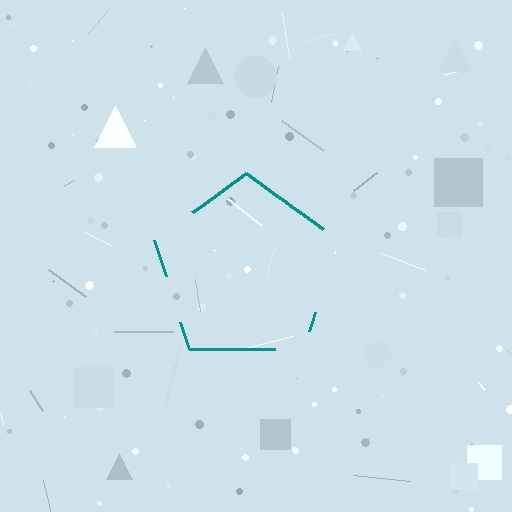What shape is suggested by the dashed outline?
The dashed outline suggests a pentagon.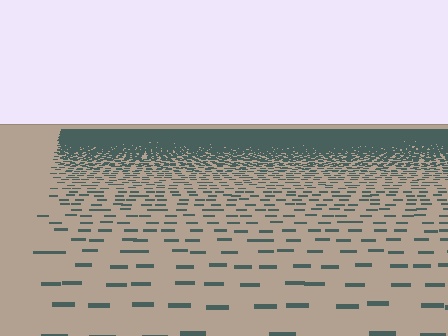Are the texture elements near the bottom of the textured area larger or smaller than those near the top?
Larger. Near the bottom, elements are closer to the viewer and appear at a bigger on-screen size.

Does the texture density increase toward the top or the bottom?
Density increases toward the top.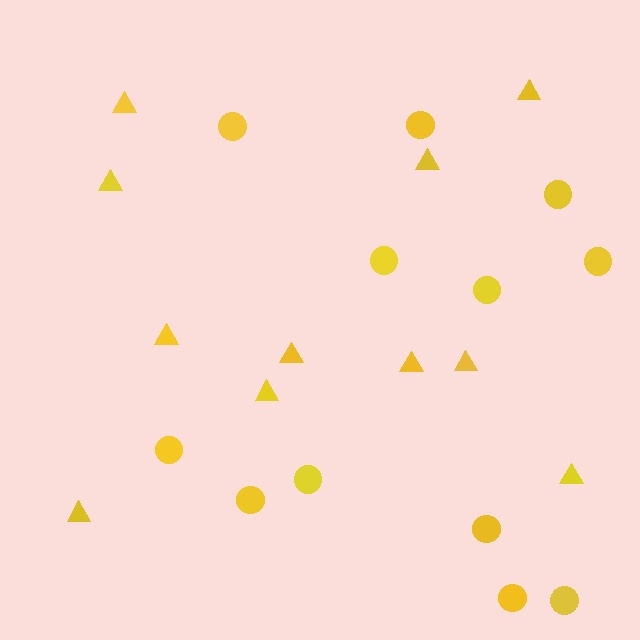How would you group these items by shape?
There are 2 groups: one group of triangles (11) and one group of circles (12).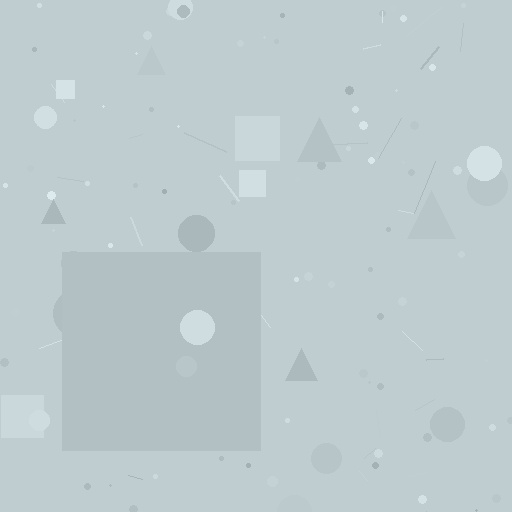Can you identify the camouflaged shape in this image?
The camouflaged shape is a square.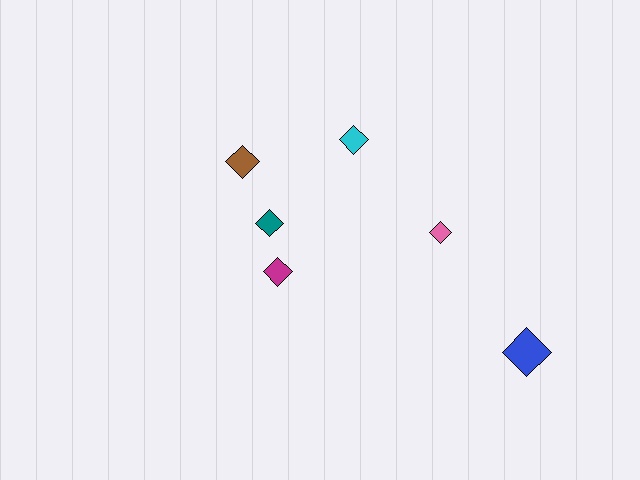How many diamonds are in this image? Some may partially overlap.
There are 6 diamonds.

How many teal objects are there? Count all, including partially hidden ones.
There is 1 teal object.